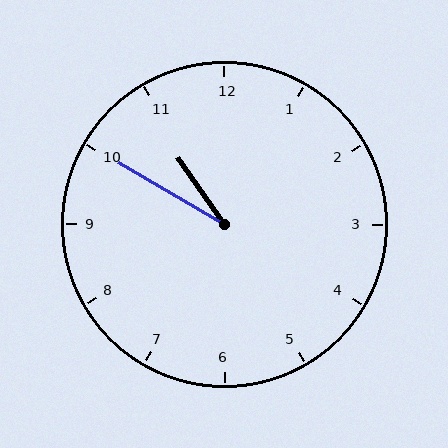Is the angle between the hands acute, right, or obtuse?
It is acute.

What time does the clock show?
10:50.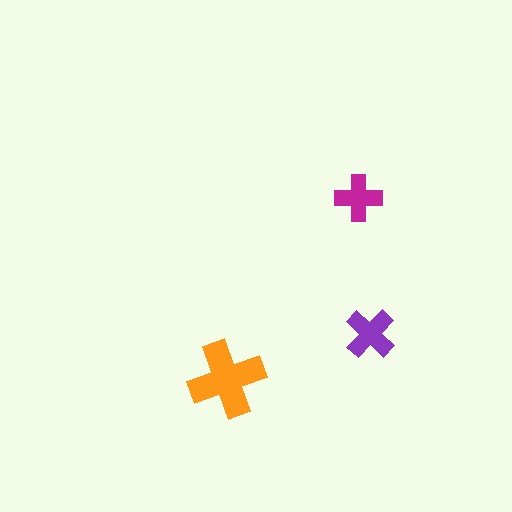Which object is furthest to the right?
The purple cross is rightmost.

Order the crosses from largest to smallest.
the orange one, the purple one, the magenta one.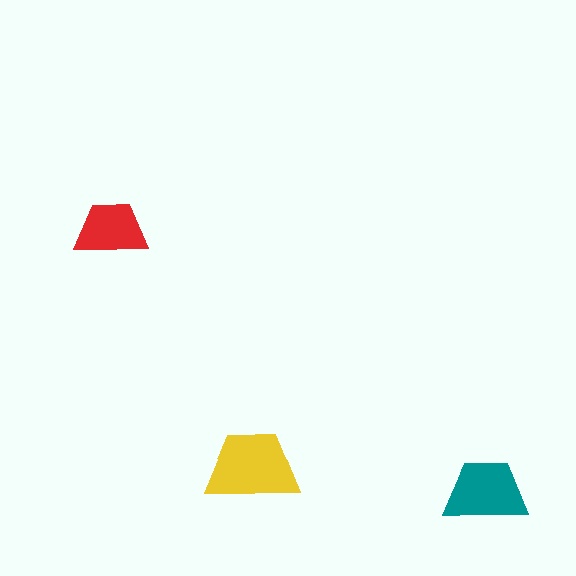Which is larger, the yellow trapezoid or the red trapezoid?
The yellow one.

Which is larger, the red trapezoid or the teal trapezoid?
The teal one.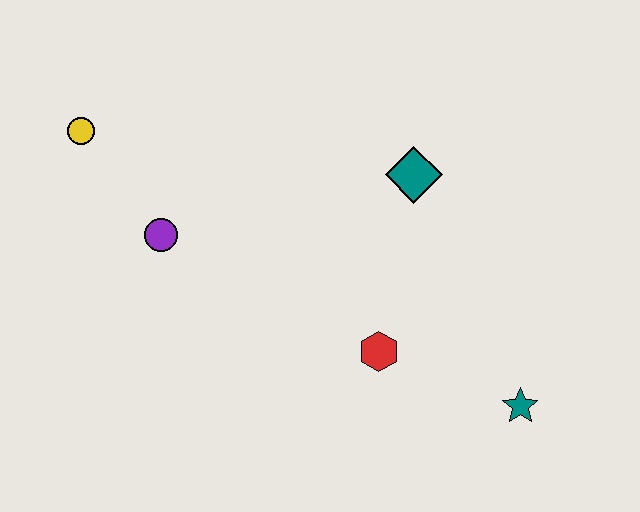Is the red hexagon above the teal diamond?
No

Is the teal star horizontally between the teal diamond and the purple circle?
No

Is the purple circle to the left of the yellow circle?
No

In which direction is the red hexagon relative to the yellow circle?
The red hexagon is to the right of the yellow circle.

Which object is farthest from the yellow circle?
The teal star is farthest from the yellow circle.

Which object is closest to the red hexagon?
The teal star is closest to the red hexagon.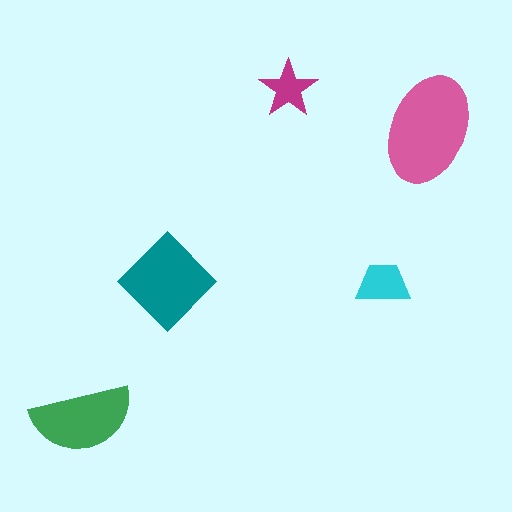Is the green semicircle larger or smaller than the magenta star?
Larger.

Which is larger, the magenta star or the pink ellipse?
The pink ellipse.